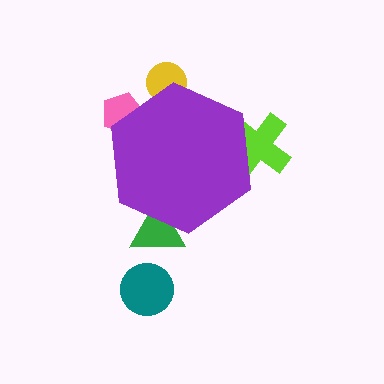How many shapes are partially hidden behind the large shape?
4 shapes are partially hidden.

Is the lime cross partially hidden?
Yes, the lime cross is partially hidden behind the purple hexagon.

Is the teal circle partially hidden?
No, the teal circle is fully visible.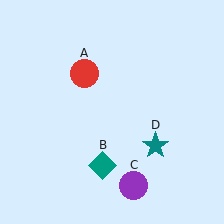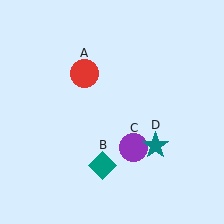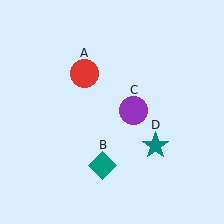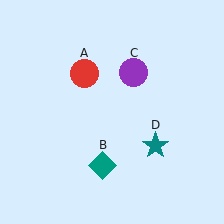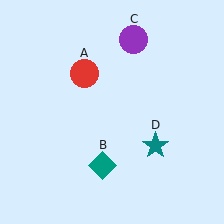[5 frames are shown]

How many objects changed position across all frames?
1 object changed position: purple circle (object C).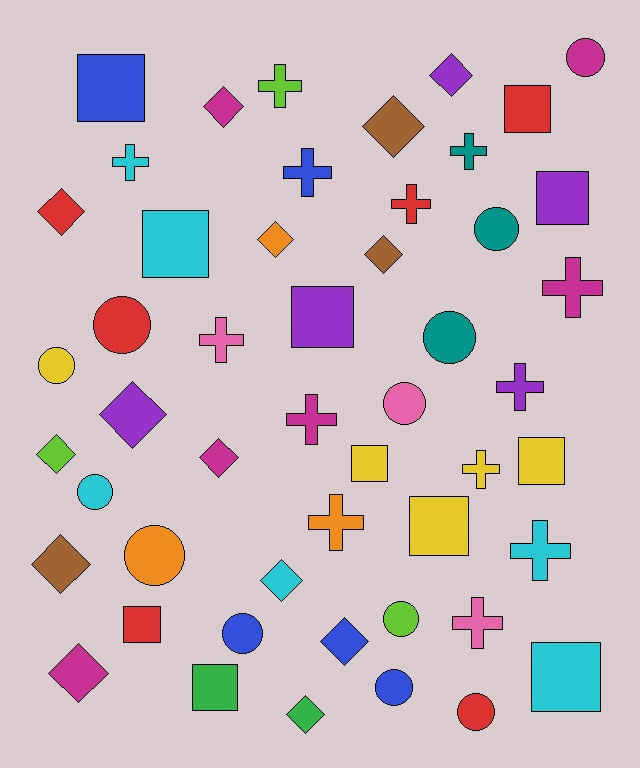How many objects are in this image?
There are 50 objects.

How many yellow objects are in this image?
There are 5 yellow objects.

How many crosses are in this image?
There are 13 crosses.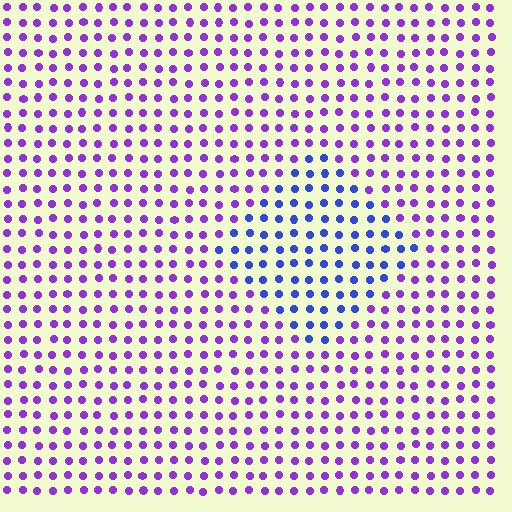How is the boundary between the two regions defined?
The boundary is defined purely by a slight shift in hue (about 44 degrees). Spacing, size, and orientation are identical on both sides.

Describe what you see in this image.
The image is filled with small purple elements in a uniform arrangement. A diamond-shaped region is visible where the elements are tinted to a slightly different hue, forming a subtle color boundary.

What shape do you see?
I see a diamond.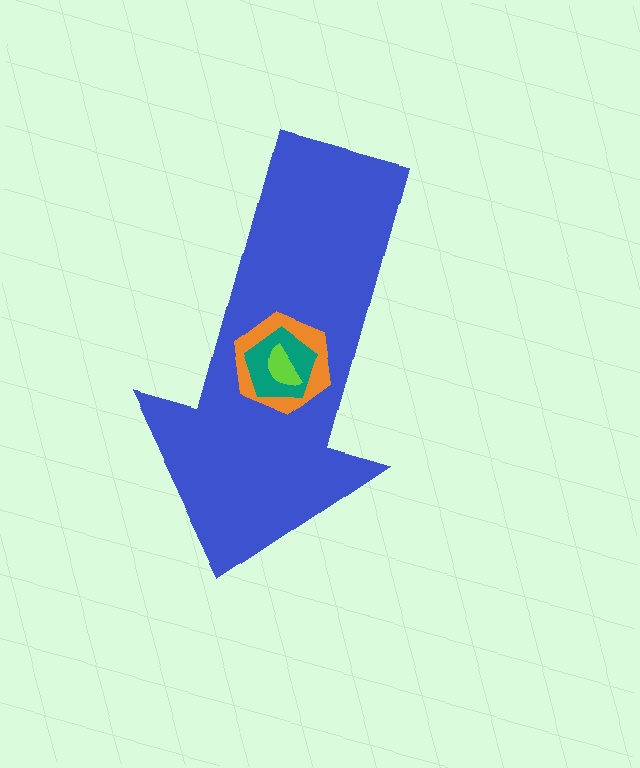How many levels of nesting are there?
4.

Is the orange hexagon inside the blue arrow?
Yes.